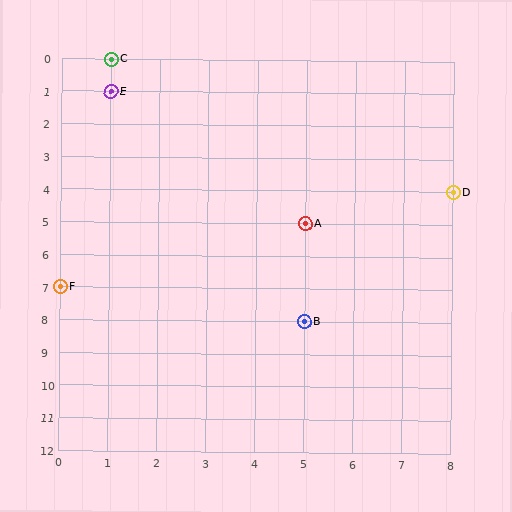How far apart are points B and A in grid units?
Points B and A are 3 rows apart.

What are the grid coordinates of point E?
Point E is at grid coordinates (1, 1).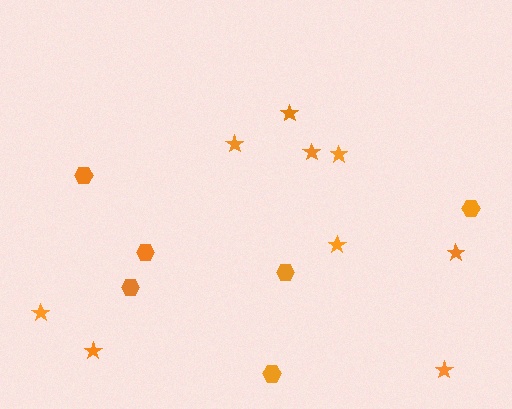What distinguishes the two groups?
There are 2 groups: one group of hexagons (6) and one group of stars (9).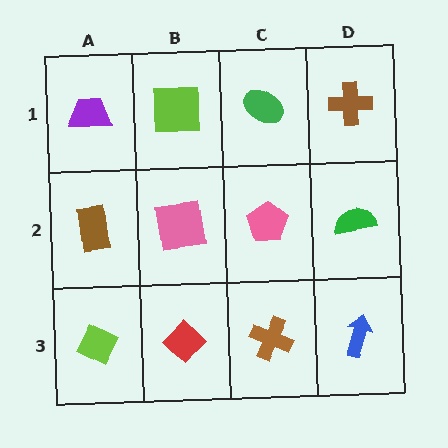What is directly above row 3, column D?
A green semicircle.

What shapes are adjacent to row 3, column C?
A pink pentagon (row 2, column C), a red diamond (row 3, column B), a blue arrow (row 3, column D).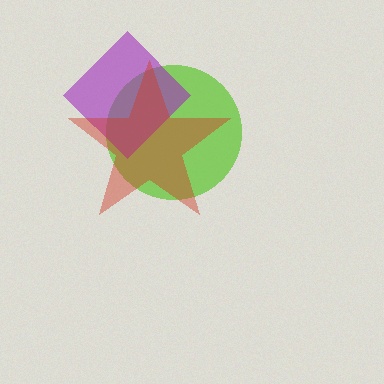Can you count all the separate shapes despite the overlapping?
Yes, there are 3 separate shapes.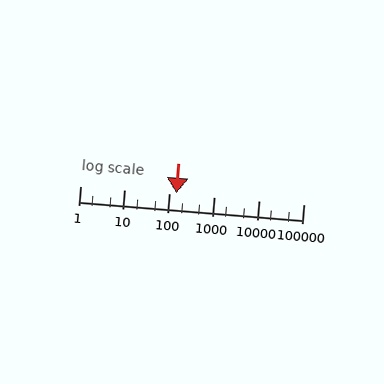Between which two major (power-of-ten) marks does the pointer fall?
The pointer is between 100 and 1000.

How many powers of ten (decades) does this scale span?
The scale spans 5 decades, from 1 to 100000.